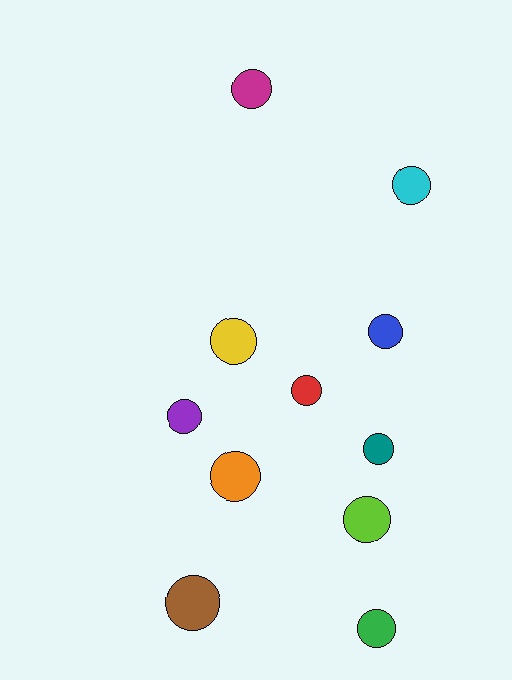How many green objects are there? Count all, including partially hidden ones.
There is 1 green object.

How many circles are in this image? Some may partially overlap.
There are 11 circles.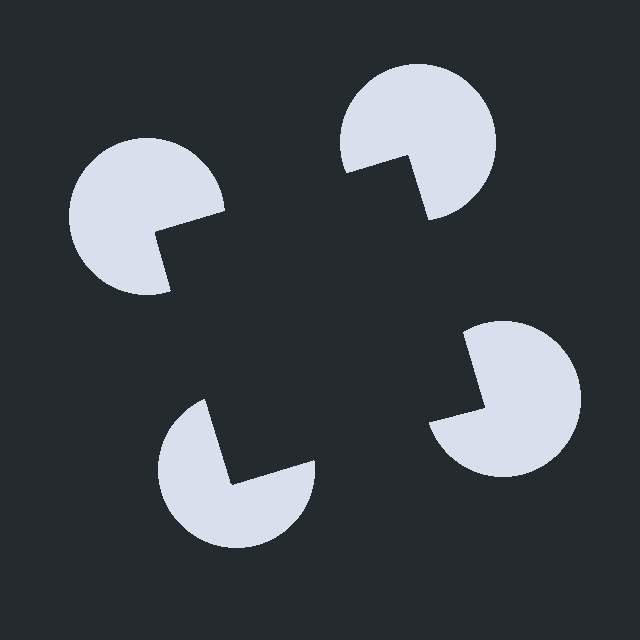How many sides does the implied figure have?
4 sides.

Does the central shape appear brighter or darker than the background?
It typically appears slightly darker than the background, even though no actual brightness change is drawn.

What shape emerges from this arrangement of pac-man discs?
An illusory square — its edges are inferred from the aligned wedge cuts in the pac-man discs, not physically drawn.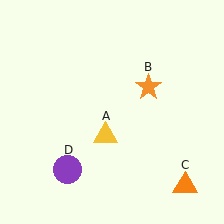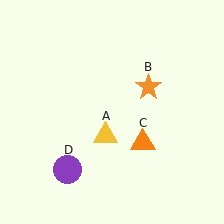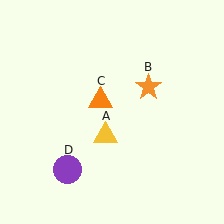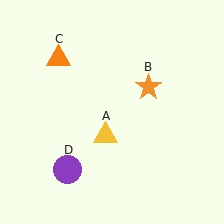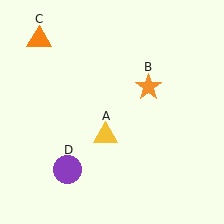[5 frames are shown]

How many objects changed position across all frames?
1 object changed position: orange triangle (object C).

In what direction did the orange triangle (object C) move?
The orange triangle (object C) moved up and to the left.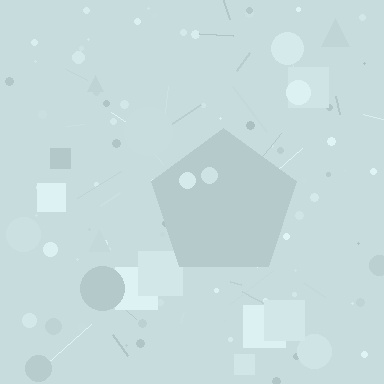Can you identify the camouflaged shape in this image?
The camouflaged shape is a pentagon.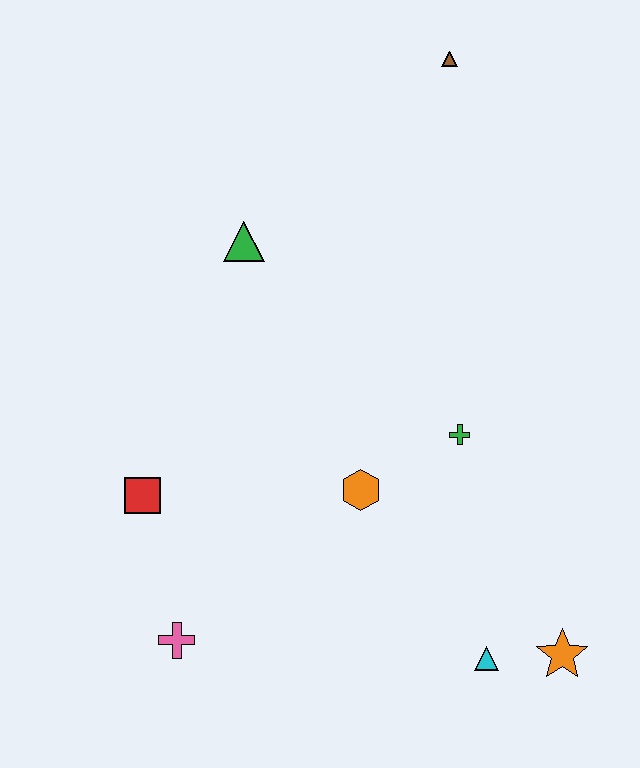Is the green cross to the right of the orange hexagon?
Yes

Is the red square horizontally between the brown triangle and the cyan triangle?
No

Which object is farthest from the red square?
The brown triangle is farthest from the red square.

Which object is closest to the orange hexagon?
The green cross is closest to the orange hexagon.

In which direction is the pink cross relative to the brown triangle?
The pink cross is below the brown triangle.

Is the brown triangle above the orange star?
Yes